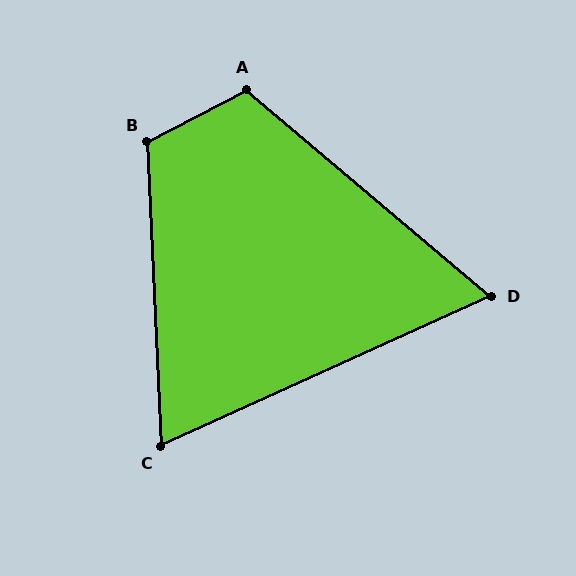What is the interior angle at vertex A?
Approximately 112 degrees (obtuse).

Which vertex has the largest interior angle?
B, at approximately 115 degrees.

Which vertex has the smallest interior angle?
D, at approximately 65 degrees.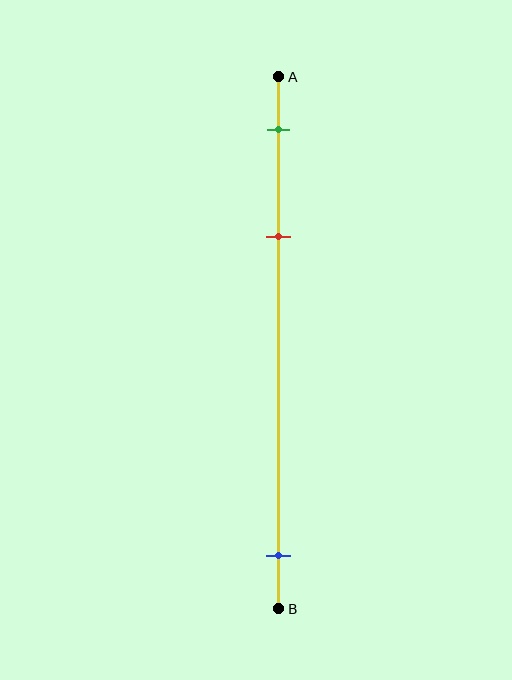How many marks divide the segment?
There are 3 marks dividing the segment.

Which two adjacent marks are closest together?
The green and red marks are the closest adjacent pair.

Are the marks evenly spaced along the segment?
No, the marks are not evenly spaced.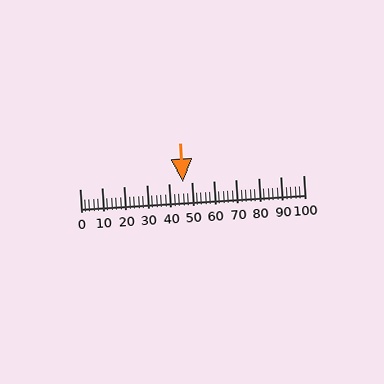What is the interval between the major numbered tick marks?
The major tick marks are spaced 10 units apart.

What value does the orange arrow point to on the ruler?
The orange arrow points to approximately 46.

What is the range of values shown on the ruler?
The ruler shows values from 0 to 100.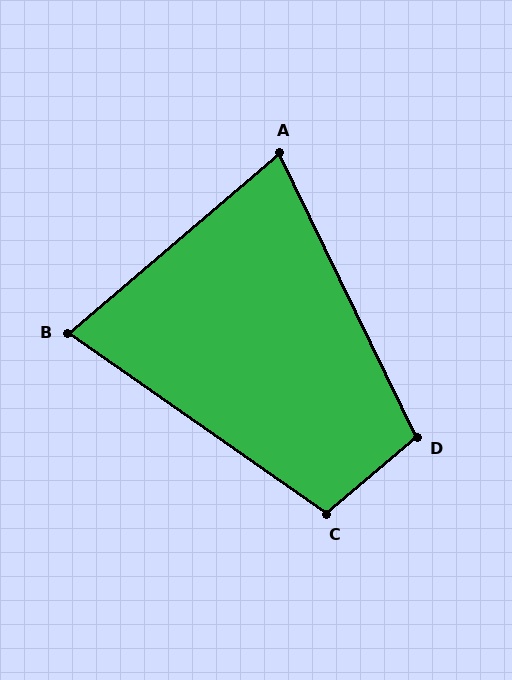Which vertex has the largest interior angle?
C, at approximately 105 degrees.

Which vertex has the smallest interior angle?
A, at approximately 75 degrees.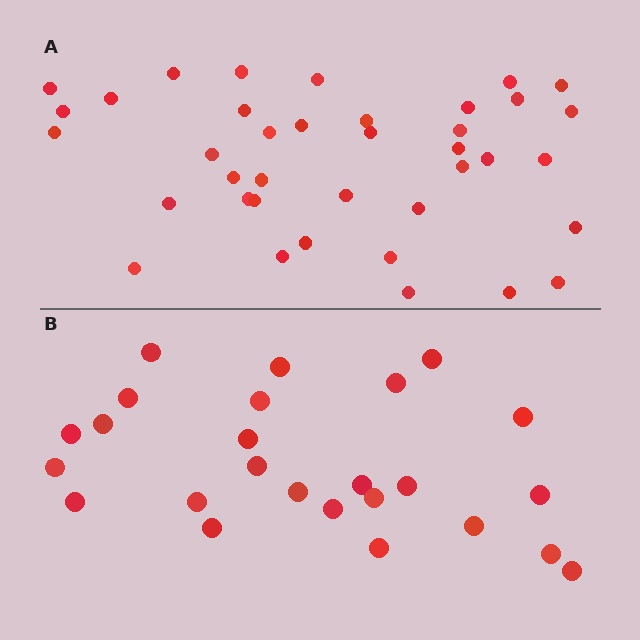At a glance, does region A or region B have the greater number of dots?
Region A (the top region) has more dots.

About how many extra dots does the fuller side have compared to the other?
Region A has approximately 15 more dots than region B.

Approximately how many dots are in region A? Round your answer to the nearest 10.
About 40 dots. (The exact count is 38, which rounds to 40.)